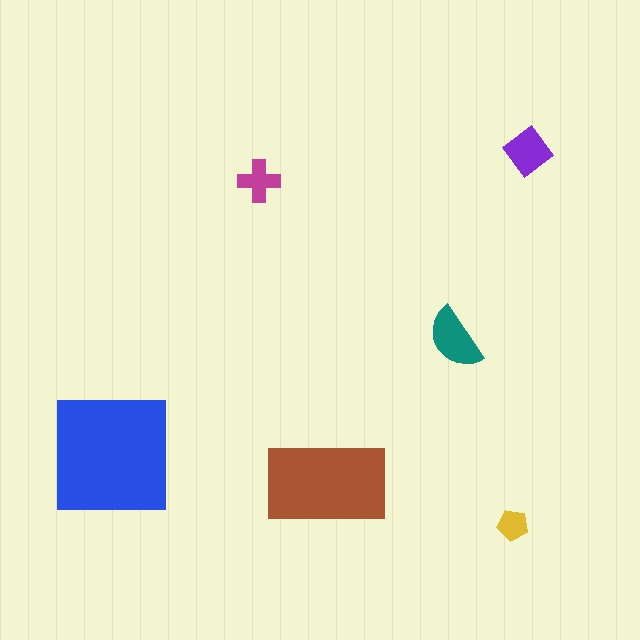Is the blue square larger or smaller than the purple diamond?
Larger.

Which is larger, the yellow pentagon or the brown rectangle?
The brown rectangle.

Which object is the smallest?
The yellow pentagon.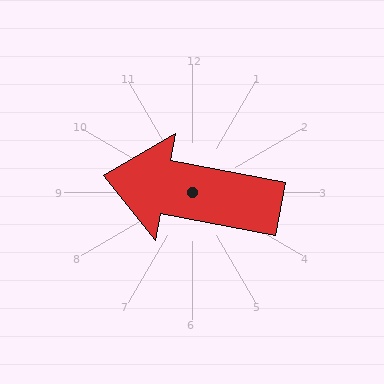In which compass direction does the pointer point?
West.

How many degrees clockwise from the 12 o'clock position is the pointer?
Approximately 281 degrees.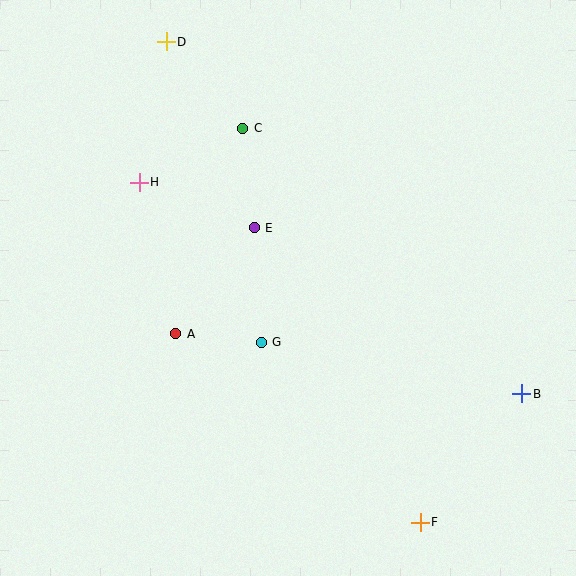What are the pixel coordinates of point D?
Point D is at (166, 42).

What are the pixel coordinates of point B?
Point B is at (522, 394).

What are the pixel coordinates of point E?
Point E is at (254, 228).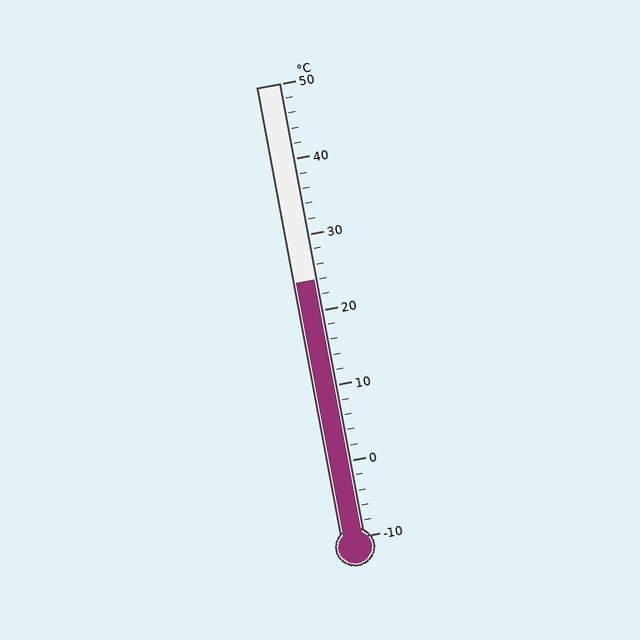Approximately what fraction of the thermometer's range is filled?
The thermometer is filled to approximately 55% of its range.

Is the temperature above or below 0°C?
The temperature is above 0°C.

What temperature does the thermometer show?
The thermometer shows approximately 24°C.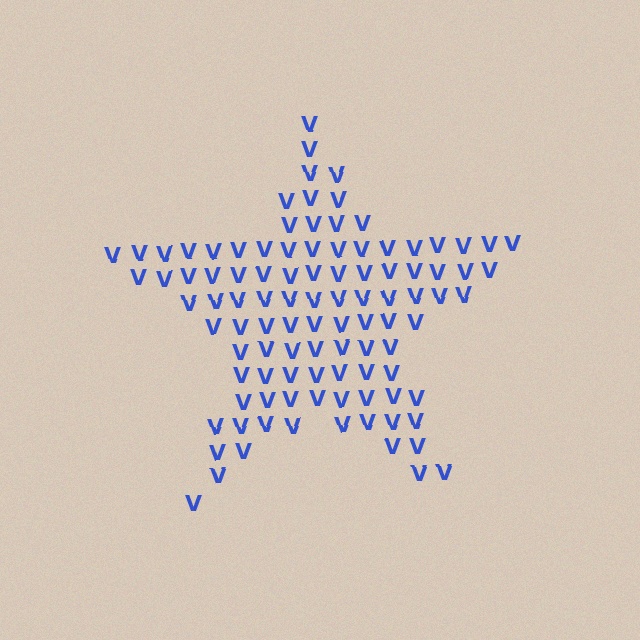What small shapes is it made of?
It is made of small letter V's.